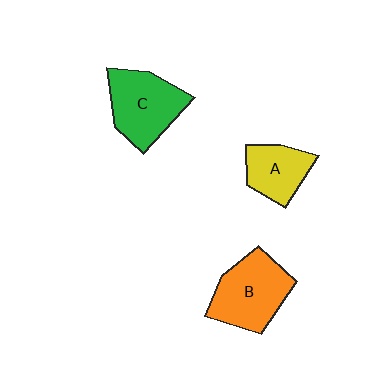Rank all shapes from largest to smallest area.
From largest to smallest: B (orange), C (green), A (yellow).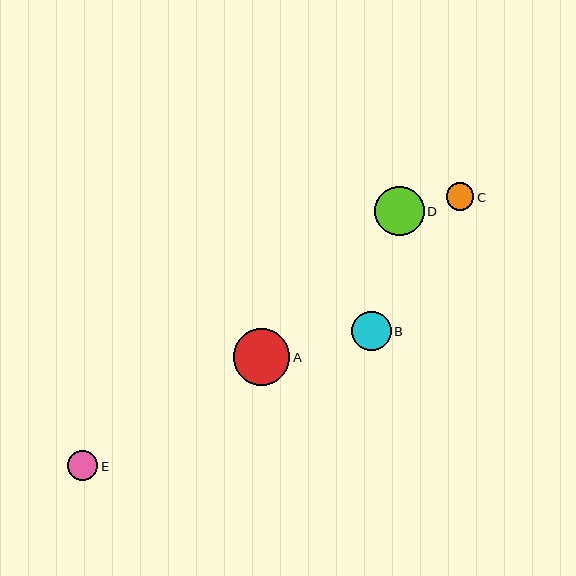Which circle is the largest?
Circle A is the largest with a size of approximately 56 pixels.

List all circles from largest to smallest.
From largest to smallest: A, D, B, E, C.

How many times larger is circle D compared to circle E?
Circle D is approximately 1.6 times the size of circle E.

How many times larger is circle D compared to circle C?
Circle D is approximately 1.8 times the size of circle C.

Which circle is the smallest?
Circle C is the smallest with a size of approximately 28 pixels.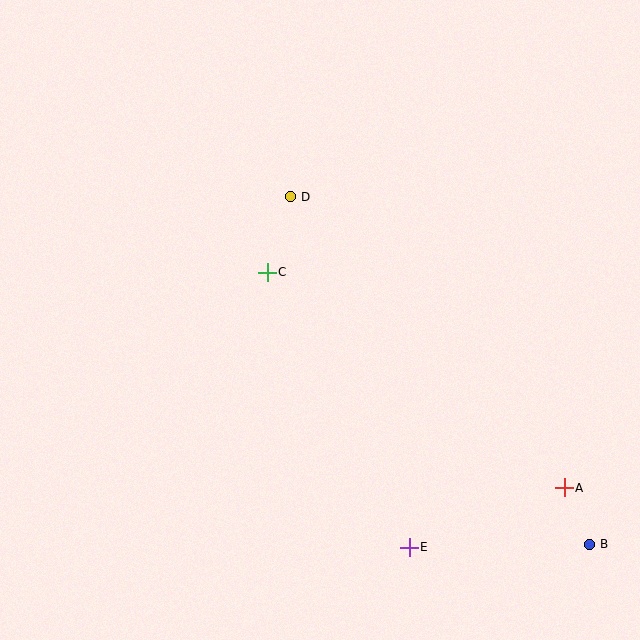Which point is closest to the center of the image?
Point C at (267, 272) is closest to the center.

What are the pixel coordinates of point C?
Point C is at (267, 272).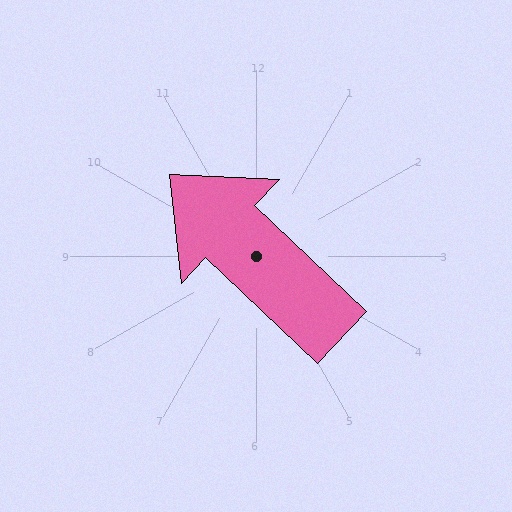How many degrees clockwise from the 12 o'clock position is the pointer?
Approximately 313 degrees.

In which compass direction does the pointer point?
Northwest.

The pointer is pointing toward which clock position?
Roughly 10 o'clock.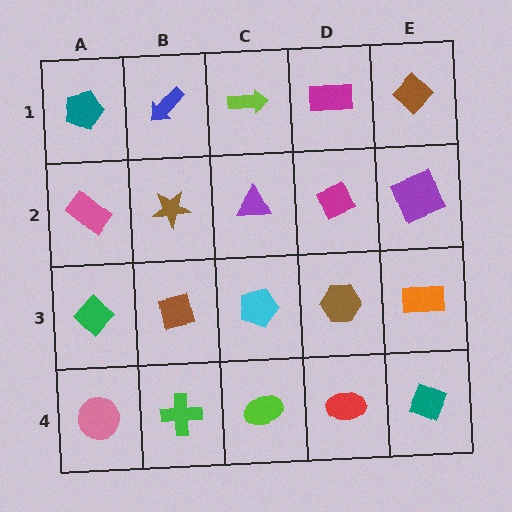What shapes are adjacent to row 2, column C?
A lime arrow (row 1, column C), a cyan pentagon (row 3, column C), a brown star (row 2, column B), a magenta diamond (row 2, column D).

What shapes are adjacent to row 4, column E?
An orange rectangle (row 3, column E), a red ellipse (row 4, column D).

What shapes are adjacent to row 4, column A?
A green diamond (row 3, column A), a green cross (row 4, column B).